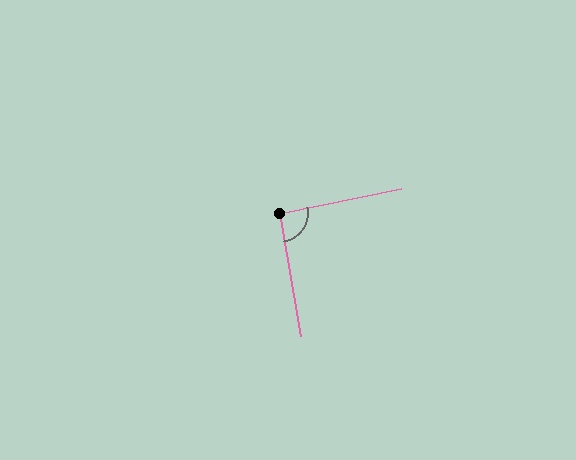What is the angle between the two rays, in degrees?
Approximately 92 degrees.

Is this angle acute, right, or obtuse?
It is approximately a right angle.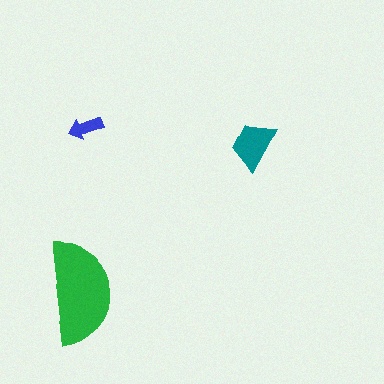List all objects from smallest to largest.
The blue arrow, the teal trapezoid, the green semicircle.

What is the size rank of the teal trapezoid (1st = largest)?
2nd.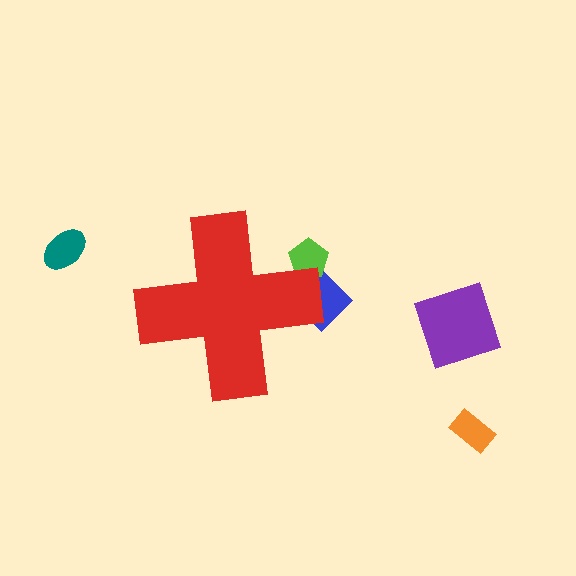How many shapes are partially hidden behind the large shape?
2 shapes are partially hidden.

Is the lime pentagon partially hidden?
Yes, the lime pentagon is partially hidden behind the red cross.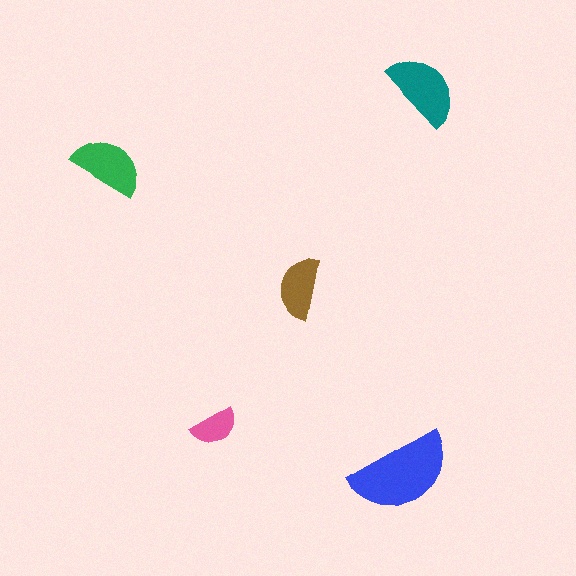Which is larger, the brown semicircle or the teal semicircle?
The teal one.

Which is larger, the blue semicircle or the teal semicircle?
The blue one.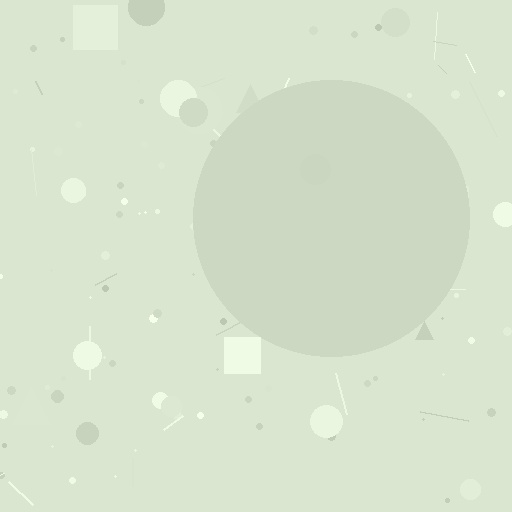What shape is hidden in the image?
A circle is hidden in the image.